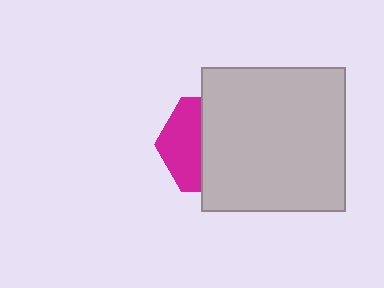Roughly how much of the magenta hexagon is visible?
A small part of it is visible (roughly 41%).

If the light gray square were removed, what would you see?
You would see the complete magenta hexagon.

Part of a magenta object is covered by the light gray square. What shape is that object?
It is a hexagon.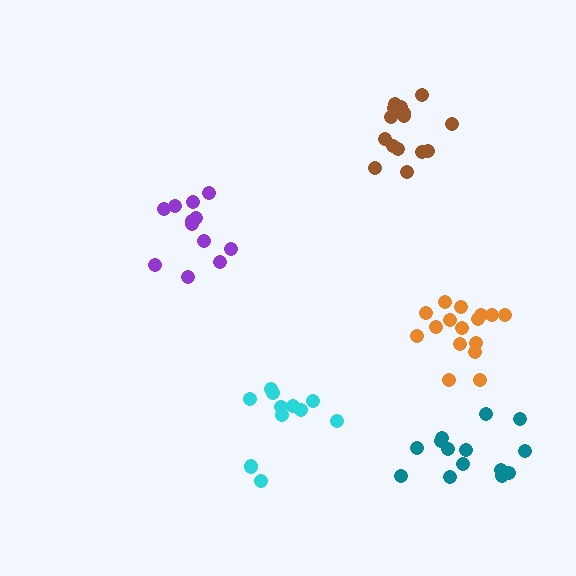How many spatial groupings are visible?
There are 5 spatial groupings.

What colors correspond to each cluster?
The clusters are colored: brown, cyan, orange, purple, teal.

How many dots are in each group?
Group 1: 15 dots, Group 2: 12 dots, Group 3: 16 dots, Group 4: 12 dots, Group 5: 14 dots (69 total).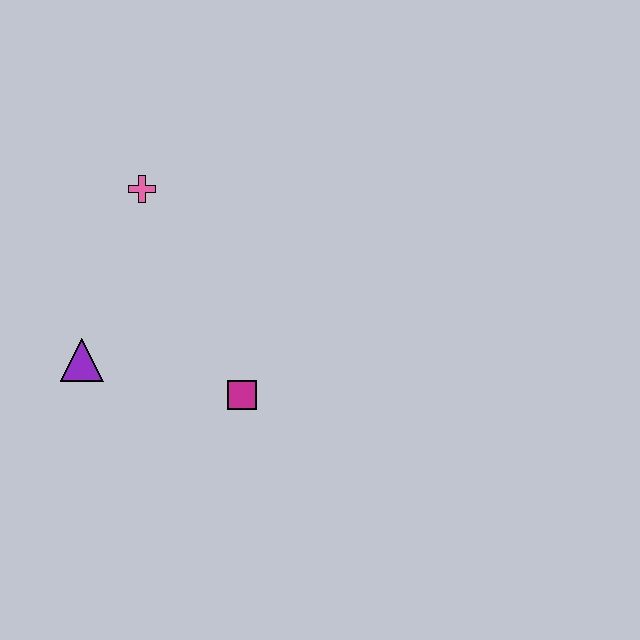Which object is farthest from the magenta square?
The pink cross is farthest from the magenta square.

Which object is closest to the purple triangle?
The magenta square is closest to the purple triangle.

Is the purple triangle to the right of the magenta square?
No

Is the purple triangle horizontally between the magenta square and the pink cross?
No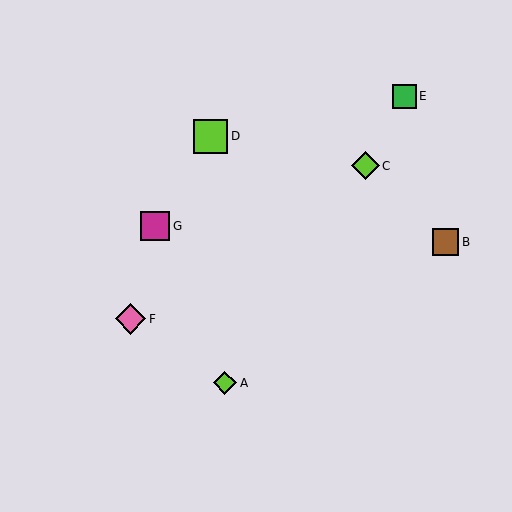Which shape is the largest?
The lime square (labeled D) is the largest.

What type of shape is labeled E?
Shape E is a green square.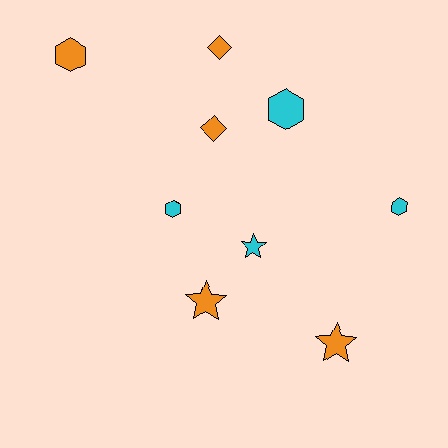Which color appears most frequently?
Orange, with 5 objects.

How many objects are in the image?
There are 9 objects.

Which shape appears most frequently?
Hexagon, with 4 objects.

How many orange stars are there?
There are 2 orange stars.